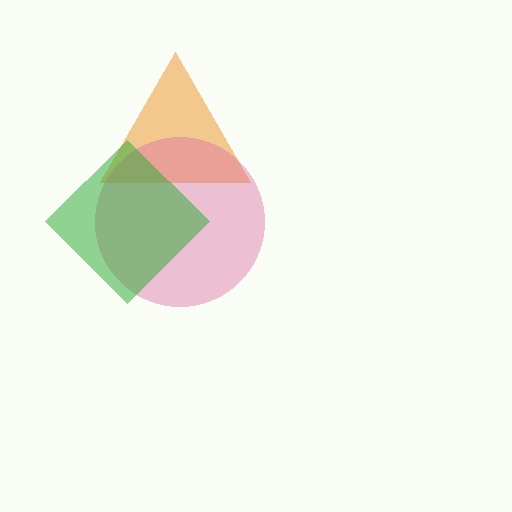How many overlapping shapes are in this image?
There are 3 overlapping shapes in the image.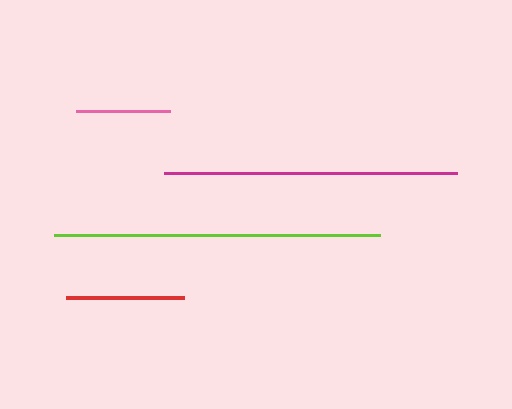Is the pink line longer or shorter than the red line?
The red line is longer than the pink line.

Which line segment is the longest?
The lime line is the longest at approximately 326 pixels.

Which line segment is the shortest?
The pink line is the shortest at approximately 95 pixels.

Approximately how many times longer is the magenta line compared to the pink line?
The magenta line is approximately 3.1 times the length of the pink line.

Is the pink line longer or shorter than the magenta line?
The magenta line is longer than the pink line.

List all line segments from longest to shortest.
From longest to shortest: lime, magenta, red, pink.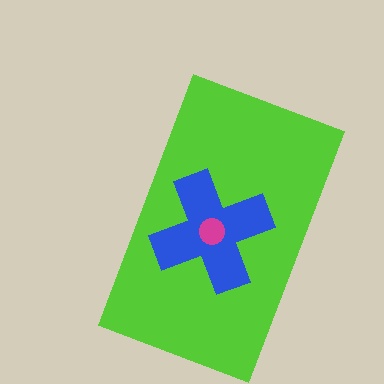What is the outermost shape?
The lime rectangle.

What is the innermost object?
The magenta circle.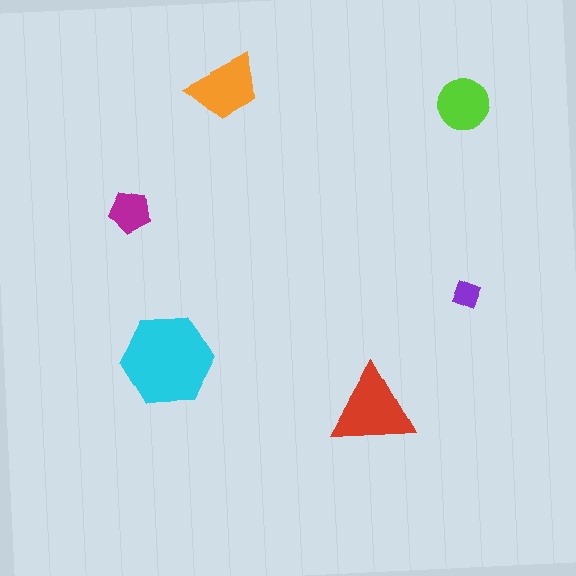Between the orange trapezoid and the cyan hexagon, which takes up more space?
The cyan hexagon.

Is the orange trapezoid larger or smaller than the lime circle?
Larger.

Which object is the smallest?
The purple diamond.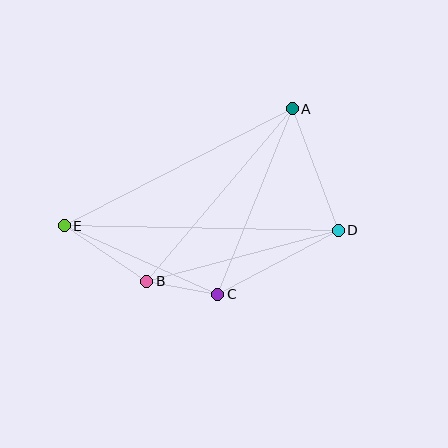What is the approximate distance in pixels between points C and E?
The distance between C and E is approximately 168 pixels.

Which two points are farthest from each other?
Points D and E are farthest from each other.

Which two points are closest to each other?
Points B and C are closest to each other.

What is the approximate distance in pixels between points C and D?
The distance between C and D is approximately 136 pixels.